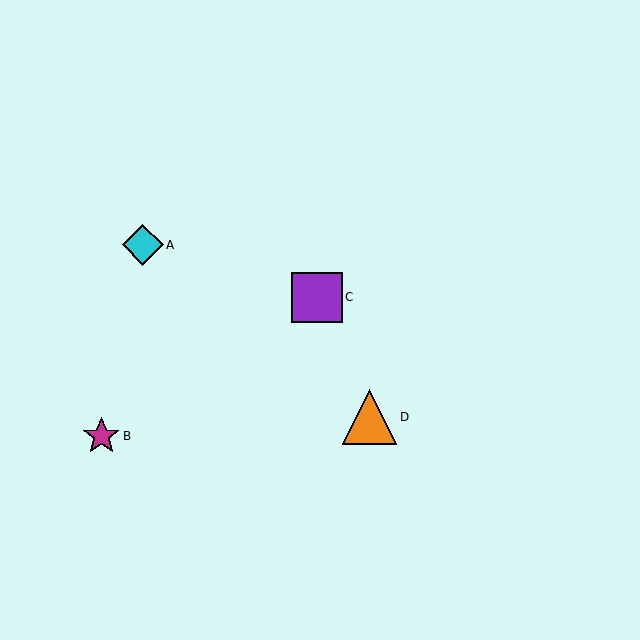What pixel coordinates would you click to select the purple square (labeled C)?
Click at (317, 297) to select the purple square C.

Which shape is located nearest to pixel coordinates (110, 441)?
The magenta star (labeled B) at (101, 436) is nearest to that location.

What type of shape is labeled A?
Shape A is a cyan diamond.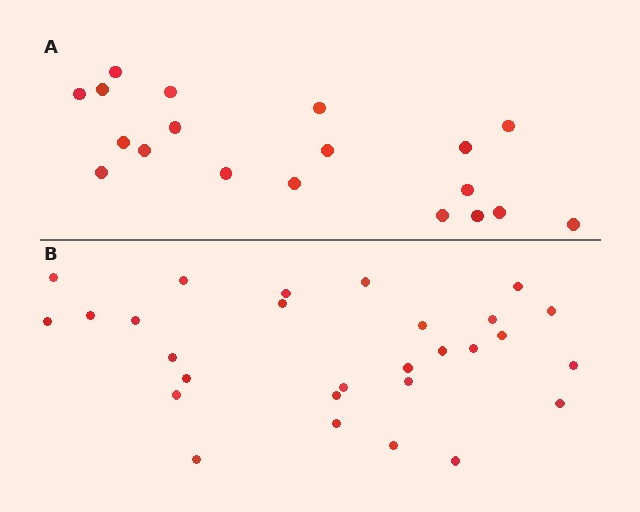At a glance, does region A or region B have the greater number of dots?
Region B (the bottom region) has more dots.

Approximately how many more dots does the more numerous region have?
Region B has roughly 8 or so more dots than region A.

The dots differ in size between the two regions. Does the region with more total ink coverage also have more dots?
No. Region A has more total ink coverage because its dots are larger, but region B actually contains more individual dots. Total area can be misleading — the number of items is what matters here.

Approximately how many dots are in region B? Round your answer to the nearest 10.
About 30 dots. (The exact count is 28, which rounds to 30.)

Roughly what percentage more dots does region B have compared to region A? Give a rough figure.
About 45% more.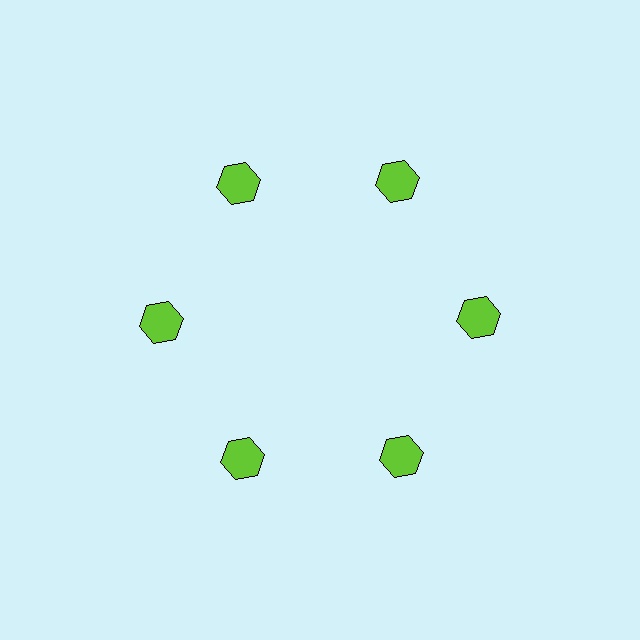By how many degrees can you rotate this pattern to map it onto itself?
The pattern maps onto itself every 60 degrees of rotation.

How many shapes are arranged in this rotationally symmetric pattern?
There are 6 shapes, arranged in 6 groups of 1.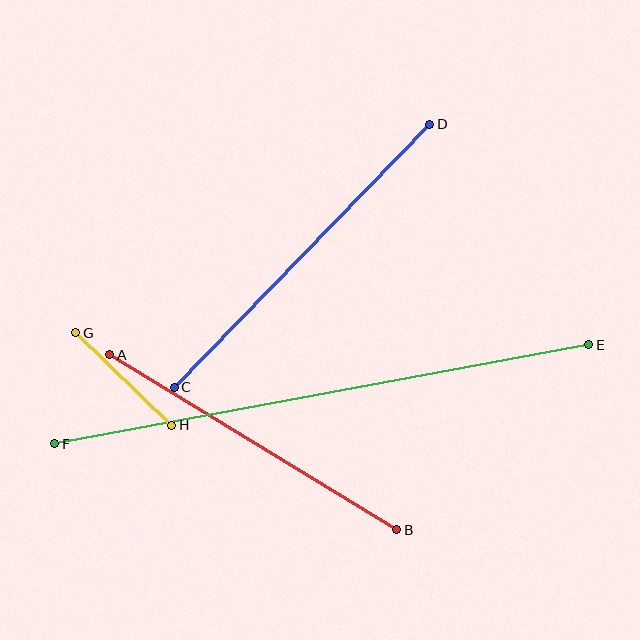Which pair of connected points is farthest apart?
Points E and F are farthest apart.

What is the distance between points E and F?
The distance is approximately 543 pixels.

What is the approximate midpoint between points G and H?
The midpoint is at approximately (124, 379) pixels.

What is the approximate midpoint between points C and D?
The midpoint is at approximately (302, 256) pixels.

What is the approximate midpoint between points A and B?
The midpoint is at approximately (253, 442) pixels.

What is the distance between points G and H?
The distance is approximately 133 pixels.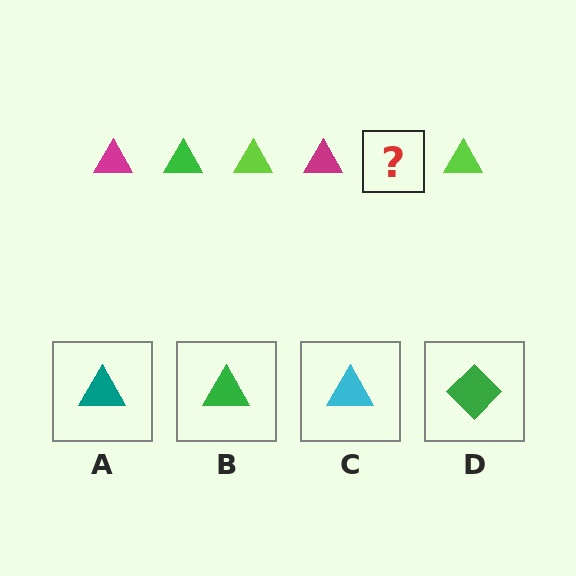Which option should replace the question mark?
Option B.